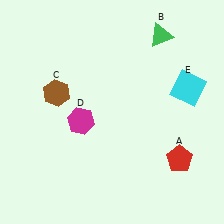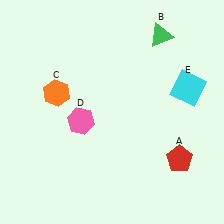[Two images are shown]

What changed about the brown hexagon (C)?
In Image 1, C is brown. In Image 2, it changed to orange.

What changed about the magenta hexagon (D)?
In Image 1, D is magenta. In Image 2, it changed to pink.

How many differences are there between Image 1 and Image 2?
There are 2 differences between the two images.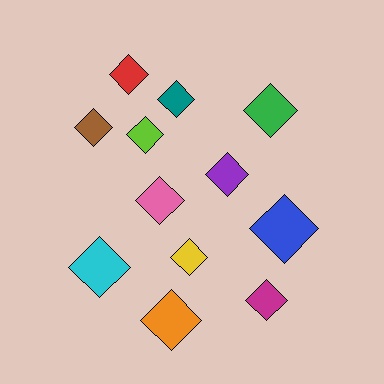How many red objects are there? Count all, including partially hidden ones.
There is 1 red object.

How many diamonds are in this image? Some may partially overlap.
There are 12 diamonds.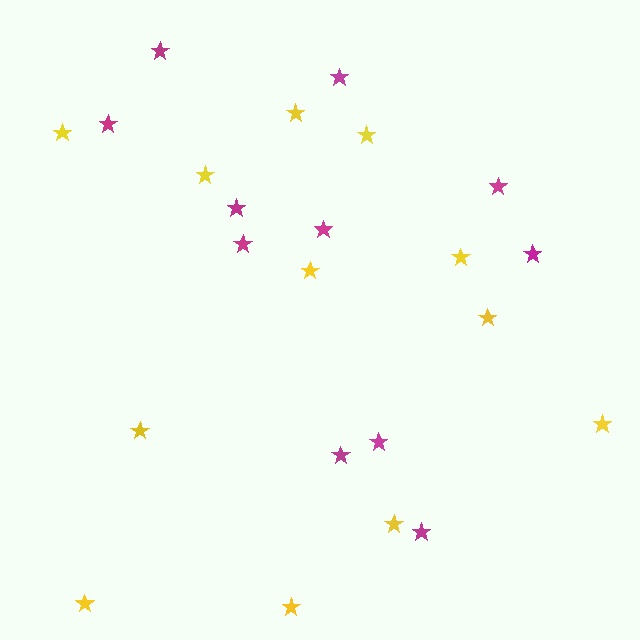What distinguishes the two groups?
There are 2 groups: one group of yellow stars (12) and one group of magenta stars (11).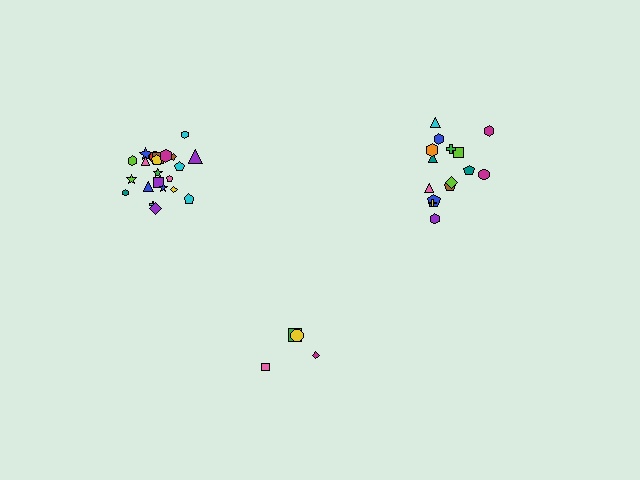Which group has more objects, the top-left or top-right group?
The top-left group.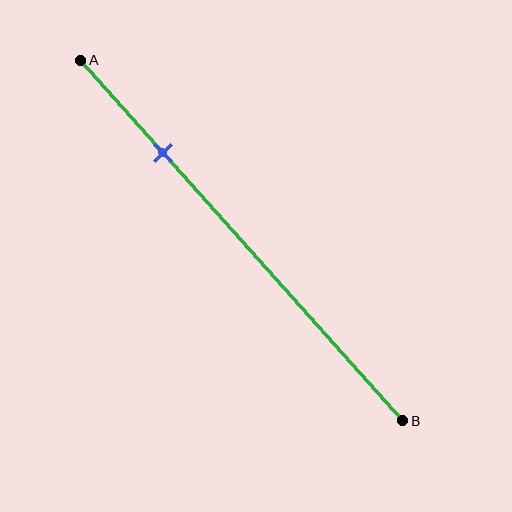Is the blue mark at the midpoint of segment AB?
No, the mark is at about 25% from A, not at the 50% midpoint.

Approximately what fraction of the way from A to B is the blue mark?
The blue mark is approximately 25% of the way from A to B.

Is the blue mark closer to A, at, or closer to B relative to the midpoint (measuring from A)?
The blue mark is closer to point A than the midpoint of segment AB.